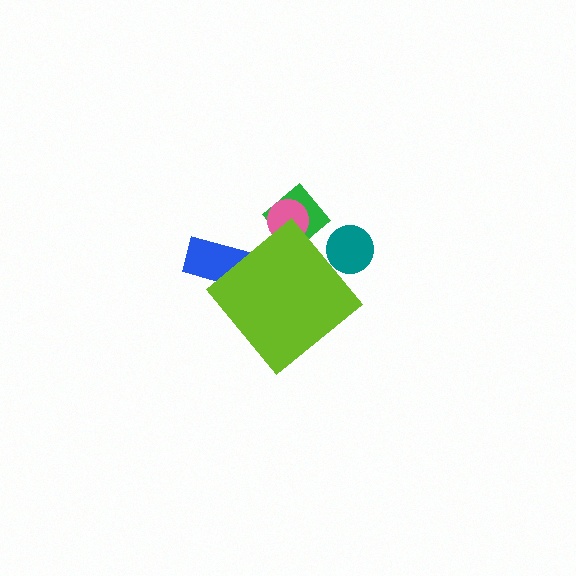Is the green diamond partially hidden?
Yes, the green diamond is partially hidden behind the lime diamond.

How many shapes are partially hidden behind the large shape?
4 shapes are partially hidden.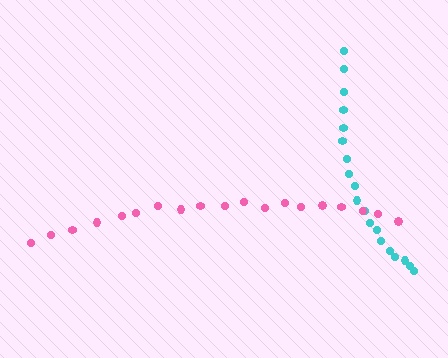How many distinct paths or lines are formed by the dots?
There are 2 distinct paths.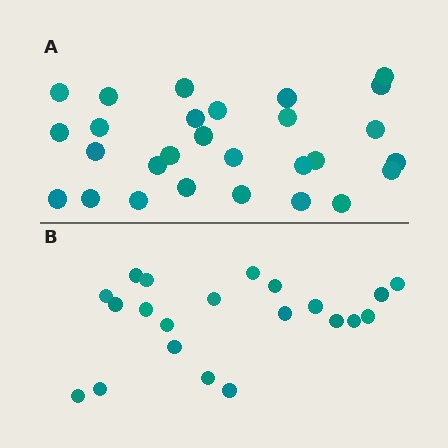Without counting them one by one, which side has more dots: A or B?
Region A (the top region) has more dots.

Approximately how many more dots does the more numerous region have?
Region A has roughly 8 or so more dots than region B.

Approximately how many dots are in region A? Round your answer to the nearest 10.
About 30 dots. (The exact count is 28, which rounds to 30.)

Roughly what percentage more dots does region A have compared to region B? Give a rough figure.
About 35% more.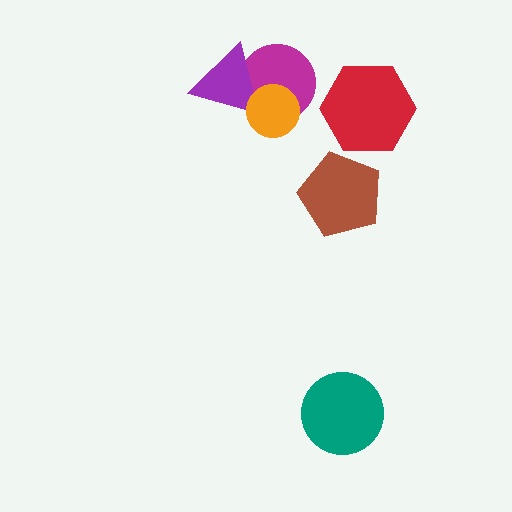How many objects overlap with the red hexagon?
0 objects overlap with the red hexagon.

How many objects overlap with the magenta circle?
2 objects overlap with the magenta circle.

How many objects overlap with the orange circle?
2 objects overlap with the orange circle.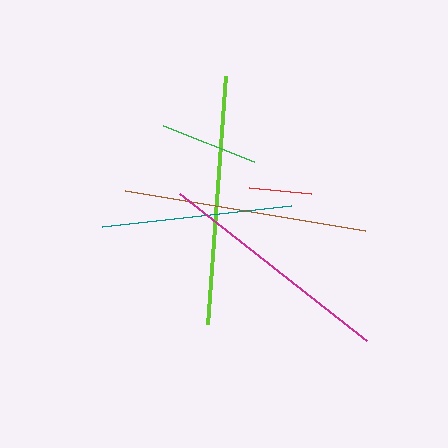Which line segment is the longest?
The lime line is the longest at approximately 249 pixels.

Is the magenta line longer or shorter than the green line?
The magenta line is longer than the green line.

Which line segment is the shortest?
The red line is the shortest at approximately 62 pixels.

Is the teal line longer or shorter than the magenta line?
The magenta line is longer than the teal line.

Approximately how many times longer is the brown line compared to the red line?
The brown line is approximately 3.9 times the length of the red line.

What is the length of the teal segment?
The teal segment is approximately 190 pixels long.